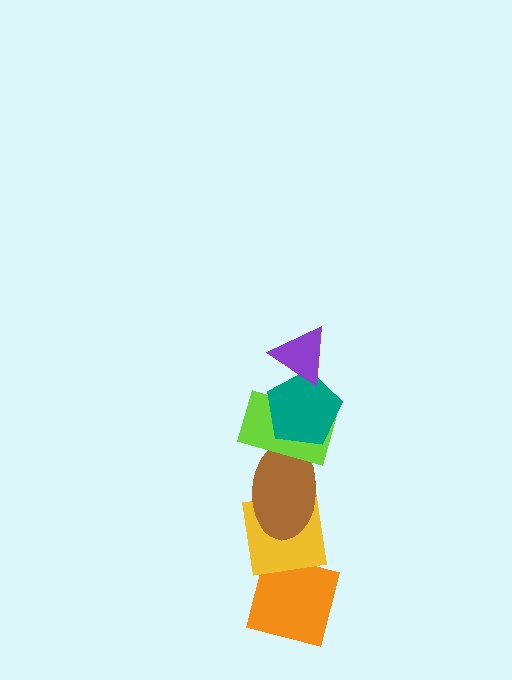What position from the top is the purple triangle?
The purple triangle is 1st from the top.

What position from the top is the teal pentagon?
The teal pentagon is 2nd from the top.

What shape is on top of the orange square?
The yellow square is on top of the orange square.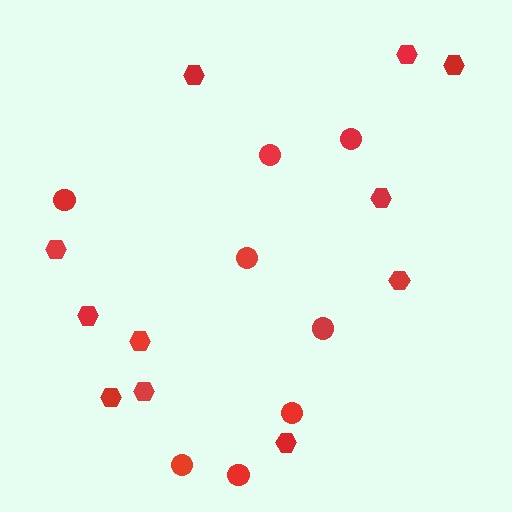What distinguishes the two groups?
There are 2 groups: one group of hexagons (11) and one group of circles (8).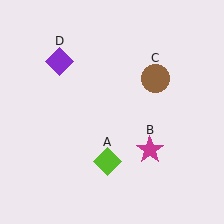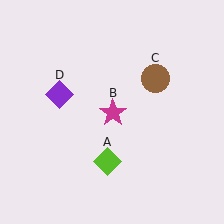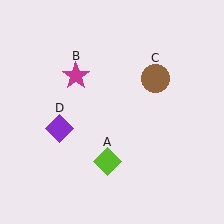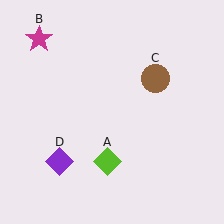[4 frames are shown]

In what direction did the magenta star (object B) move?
The magenta star (object B) moved up and to the left.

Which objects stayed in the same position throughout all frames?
Lime diamond (object A) and brown circle (object C) remained stationary.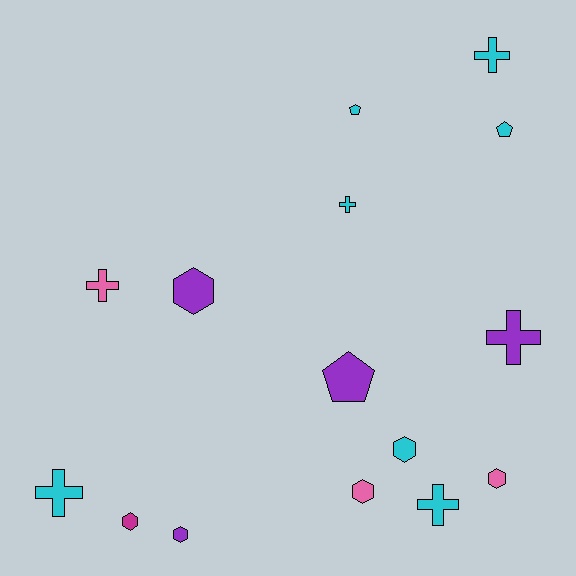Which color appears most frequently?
Cyan, with 7 objects.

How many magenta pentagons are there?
There are no magenta pentagons.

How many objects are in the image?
There are 15 objects.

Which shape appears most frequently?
Cross, with 6 objects.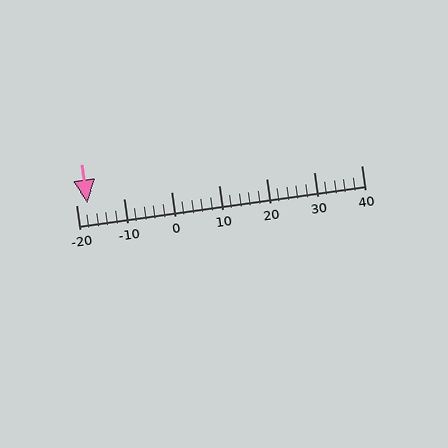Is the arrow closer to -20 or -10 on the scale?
The arrow is closer to -20.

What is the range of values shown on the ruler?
The ruler shows values from -20 to 40.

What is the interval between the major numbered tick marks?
The major tick marks are spaced 10 units apart.